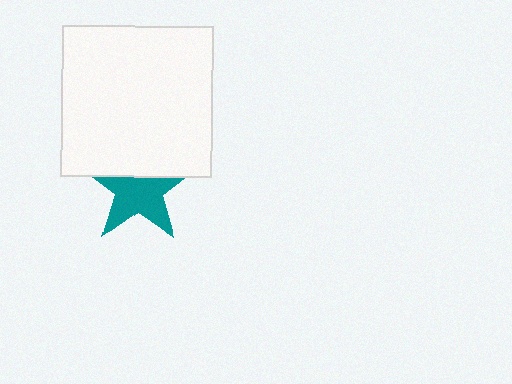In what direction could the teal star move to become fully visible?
The teal star could move down. That would shift it out from behind the white square entirely.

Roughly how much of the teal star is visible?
About half of it is visible (roughly 62%).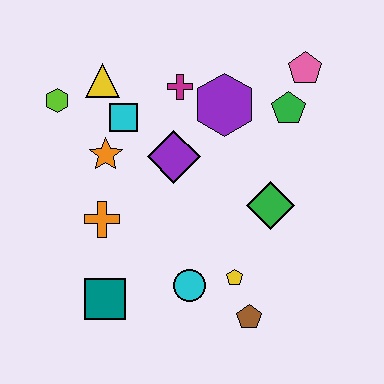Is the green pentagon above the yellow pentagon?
Yes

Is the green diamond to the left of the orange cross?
No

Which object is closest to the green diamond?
The yellow pentagon is closest to the green diamond.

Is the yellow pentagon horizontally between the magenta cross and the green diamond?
Yes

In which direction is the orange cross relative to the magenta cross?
The orange cross is below the magenta cross.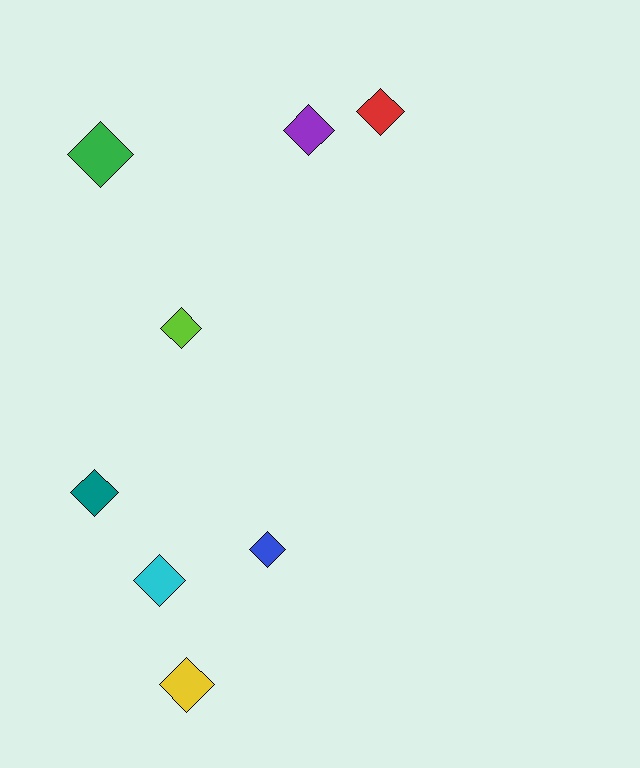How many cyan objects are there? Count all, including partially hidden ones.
There is 1 cyan object.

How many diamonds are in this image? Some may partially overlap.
There are 8 diamonds.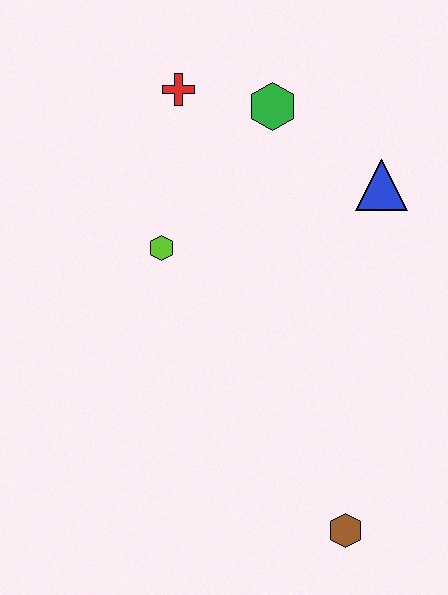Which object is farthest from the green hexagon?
The brown hexagon is farthest from the green hexagon.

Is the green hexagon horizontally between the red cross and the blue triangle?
Yes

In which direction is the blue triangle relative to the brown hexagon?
The blue triangle is above the brown hexagon.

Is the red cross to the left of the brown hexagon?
Yes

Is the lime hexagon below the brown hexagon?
No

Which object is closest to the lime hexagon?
The red cross is closest to the lime hexagon.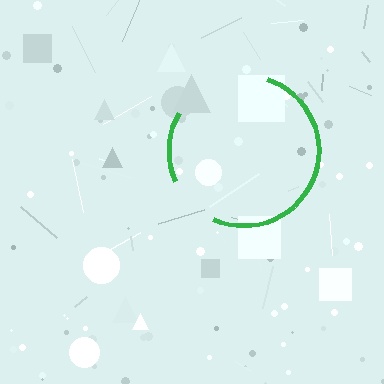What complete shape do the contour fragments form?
The contour fragments form a circle.